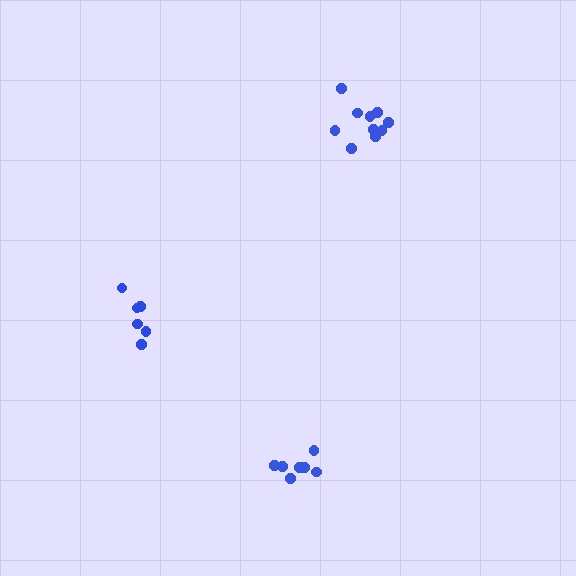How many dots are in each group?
Group 1: 7 dots, Group 2: 6 dots, Group 3: 10 dots (23 total).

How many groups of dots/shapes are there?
There are 3 groups.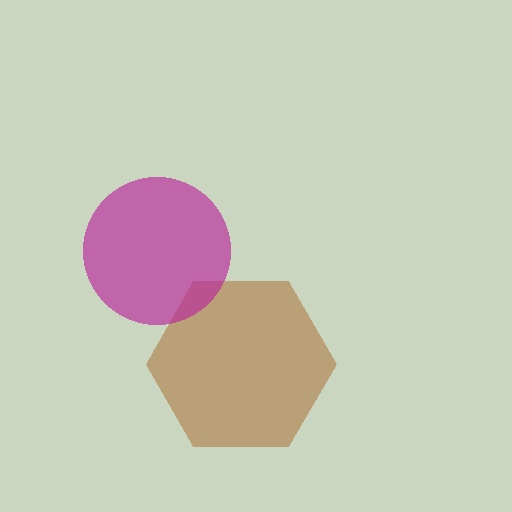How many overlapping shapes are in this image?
There are 2 overlapping shapes in the image.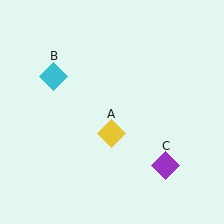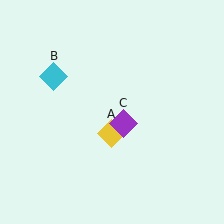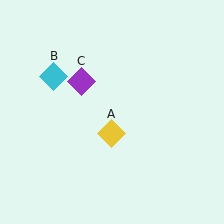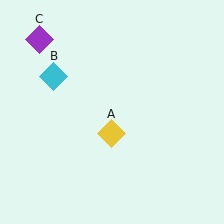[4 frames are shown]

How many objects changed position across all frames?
1 object changed position: purple diamond (object C).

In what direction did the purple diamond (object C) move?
The purple diamond (object C) moved up and to the left.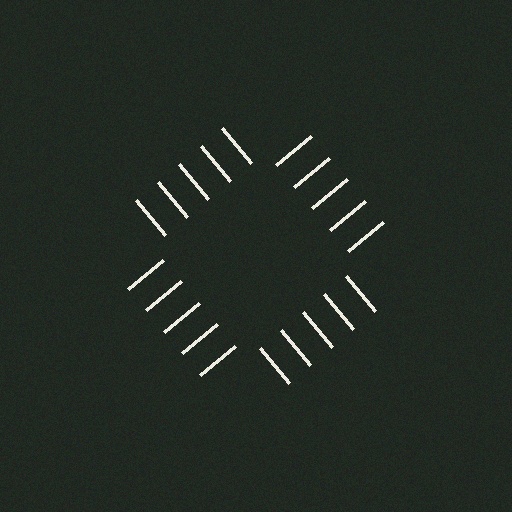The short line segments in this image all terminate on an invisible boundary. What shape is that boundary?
An illusory square — the line segments terminate on its edges but no continuous stroke is drawn.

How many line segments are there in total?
20 — 5 along each of the 4 edges.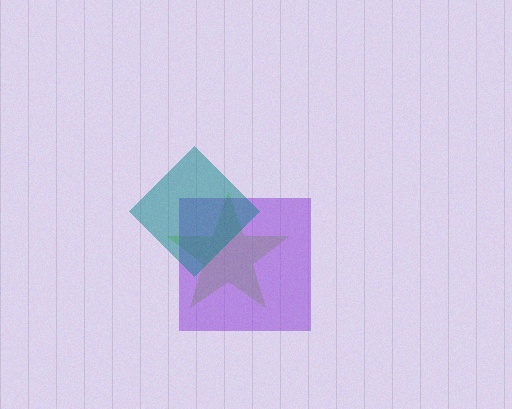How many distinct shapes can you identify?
There are 3 distinct shapes: a lime star, a purple square, a teal diamond.